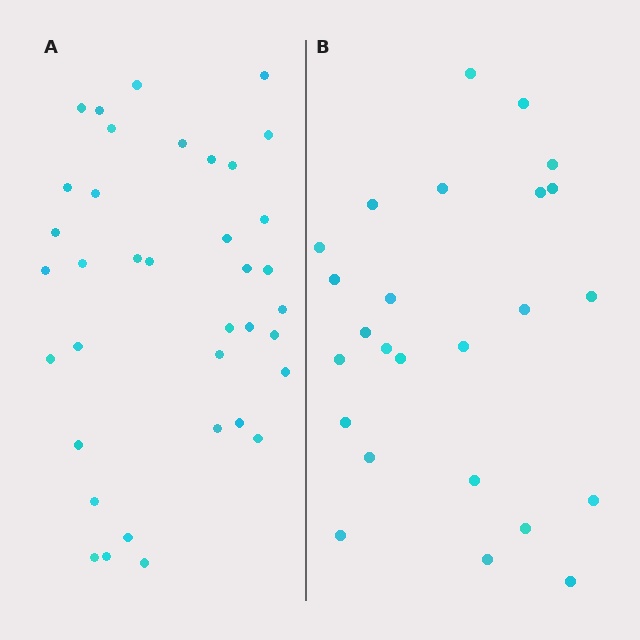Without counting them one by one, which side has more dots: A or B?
Region A (the left region) has more dots.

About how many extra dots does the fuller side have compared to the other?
Region A has roughly 12 or so more dots than region B.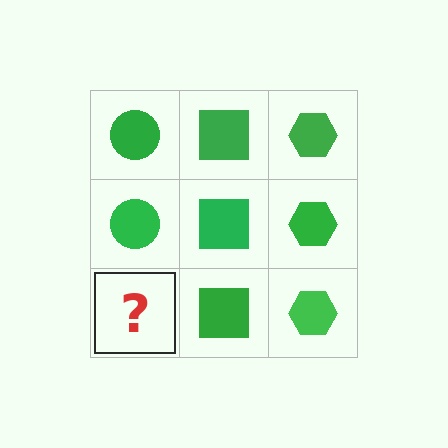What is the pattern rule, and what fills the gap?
The rule is that each column has a consistent shape. The gap should be filled with a green circle.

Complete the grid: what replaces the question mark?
The question mark should be replaced with a green circle.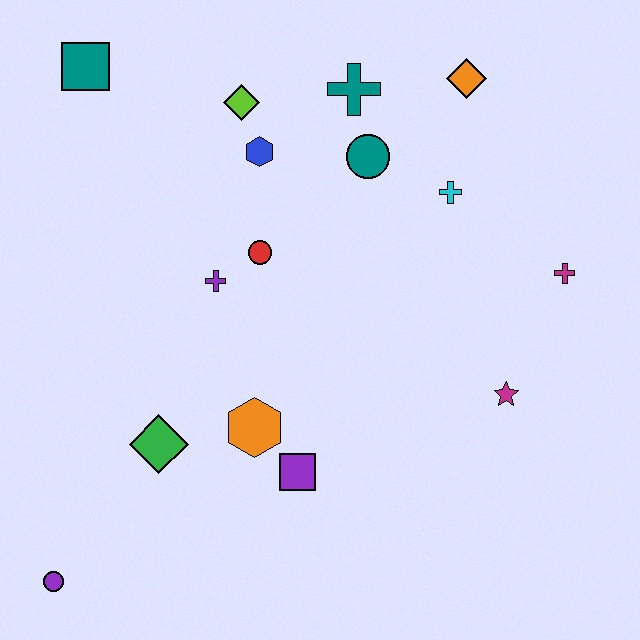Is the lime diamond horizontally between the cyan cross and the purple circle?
Yes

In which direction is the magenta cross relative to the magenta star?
The magenta cross is above the magenta star.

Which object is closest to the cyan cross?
The teal circle is closest to the cyan cross.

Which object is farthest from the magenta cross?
The purple circle is farthest from the magenta cross.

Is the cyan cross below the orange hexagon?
No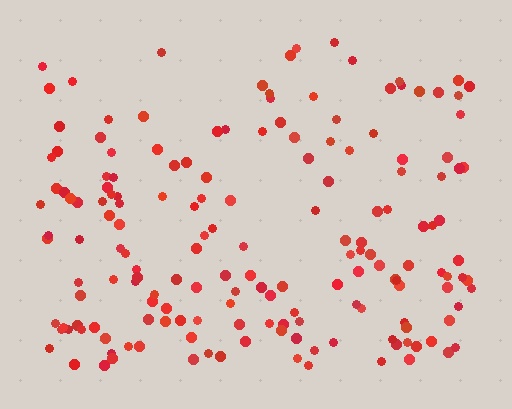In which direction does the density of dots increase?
From top to bottom, with the bottom side densest.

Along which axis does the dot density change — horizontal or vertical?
Vertical.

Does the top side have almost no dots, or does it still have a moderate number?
Still a moderate number, just noticeably fewer than the bottom.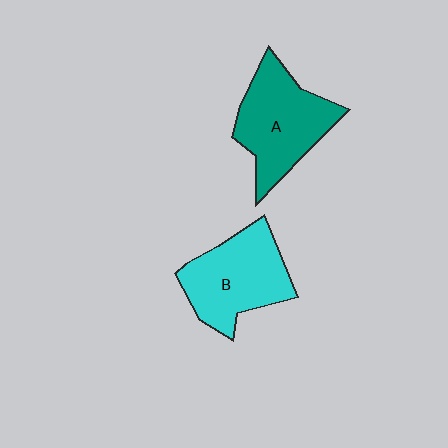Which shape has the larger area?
Shape A (teal).